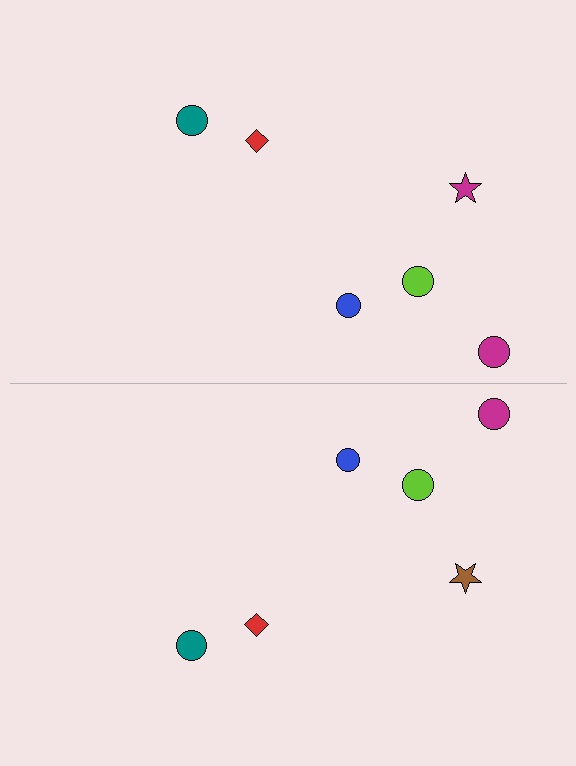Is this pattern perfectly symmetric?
No, the pattern is not perfectly symmetric. The brown star on the bottom side breaks the symmetry — its mirror counterpart is magenta.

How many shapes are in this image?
There are 12 shapes in this image.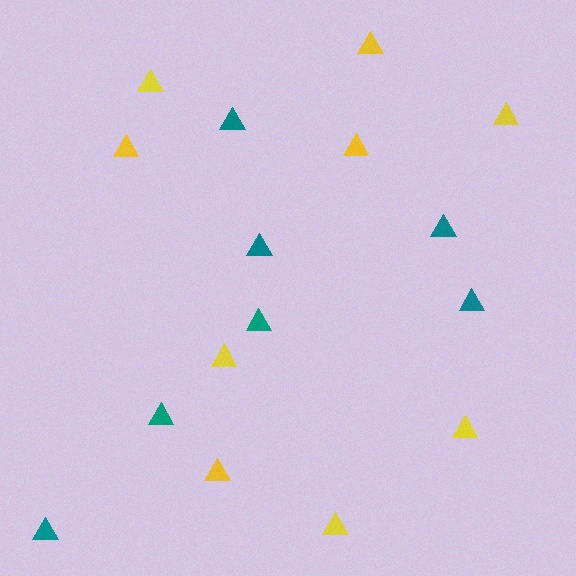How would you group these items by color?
There are 2 groups: one group of teal triangles (7) and one group of yellow triangles (9).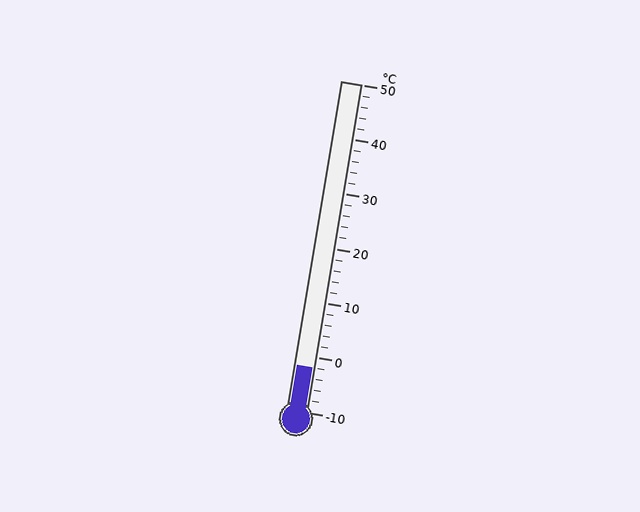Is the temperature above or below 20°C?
The temperature is below 20°C.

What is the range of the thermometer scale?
The thermometer scale ranges from -10°C to 50°C.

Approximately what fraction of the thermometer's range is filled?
The thermometer is filled to approximately 15% of its range.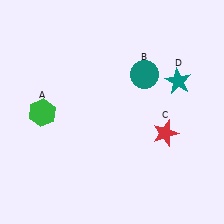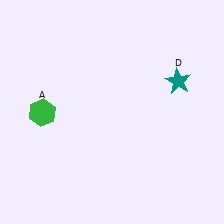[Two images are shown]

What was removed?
The teal circle (B), the red star (C) were removed in Image 2.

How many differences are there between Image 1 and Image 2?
There are 2 differences between the two images.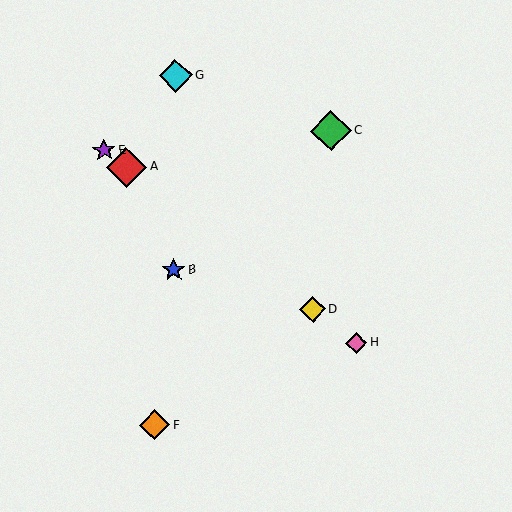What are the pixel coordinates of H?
Object H is at (356, 343).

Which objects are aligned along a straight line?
Objects A, D, E, H are aligned along a straight line.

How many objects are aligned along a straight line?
4 objects (A, D, E, H) are aligned along a straight line.